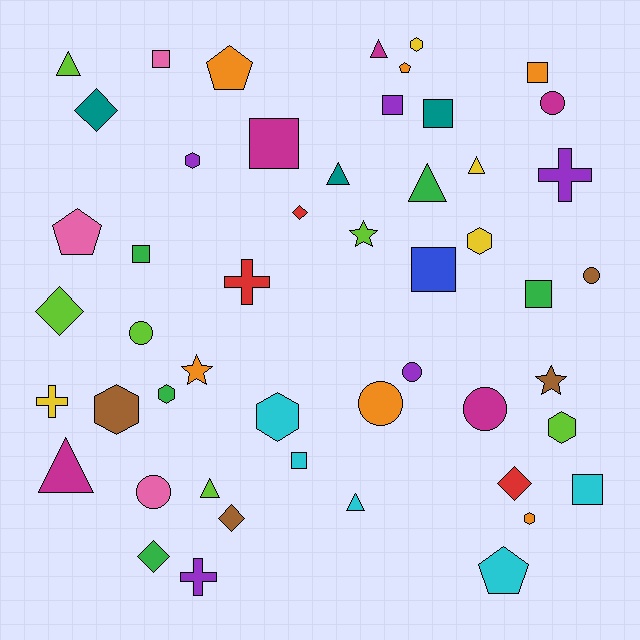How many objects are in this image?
There are 50 objects.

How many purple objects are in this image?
There are 5 purple objects.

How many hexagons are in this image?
There are 8 hexagons.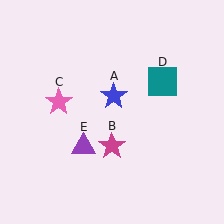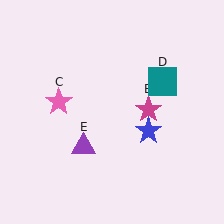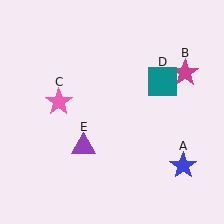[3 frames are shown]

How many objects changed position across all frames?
2 objects changed position: blue star (object A), magenta star (object B).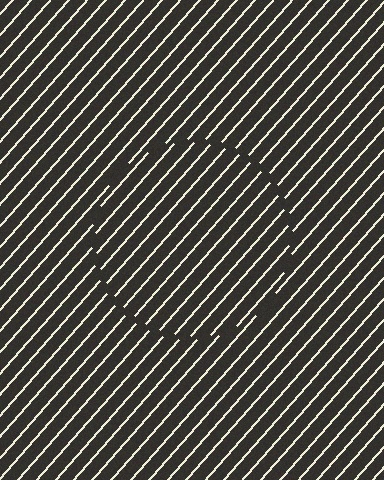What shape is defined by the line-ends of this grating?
An illusory circle. The interior of the shape contains the same grating, shifted by half a period — the contour is defined by the phase discontinuity where line-ends from the inner and outer gratings abut.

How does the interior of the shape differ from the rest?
The interior of the shape contains the same grating, shifted by half a period — the contour is defined by the phase discontinuity where line-ends from the inner and outer gratings abut.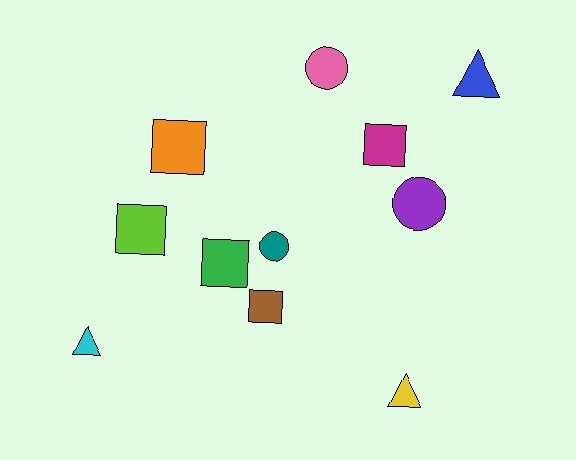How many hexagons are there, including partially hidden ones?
There are no hexagons.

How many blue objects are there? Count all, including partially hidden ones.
There is 1 blue object.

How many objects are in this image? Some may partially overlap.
There are 11 objects.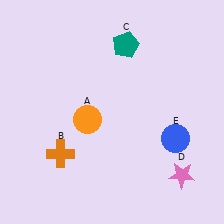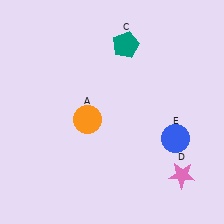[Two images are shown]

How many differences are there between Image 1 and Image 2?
There is 1 difference between the two images.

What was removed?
The orange cross (B) was removed in Image 2.